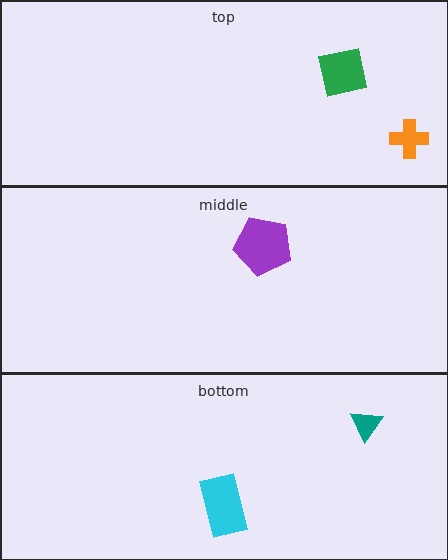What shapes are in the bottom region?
The teal triangle, the cyan rectangle.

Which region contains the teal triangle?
The bottom region.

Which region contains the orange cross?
The top region.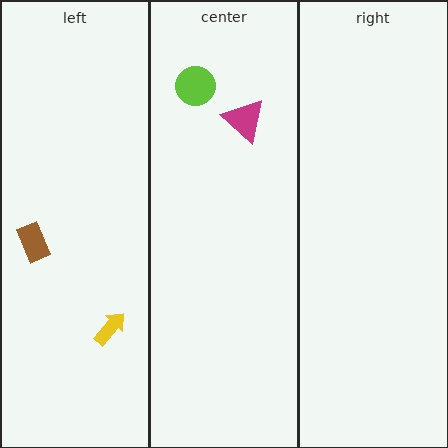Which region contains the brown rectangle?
The left region.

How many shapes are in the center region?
2.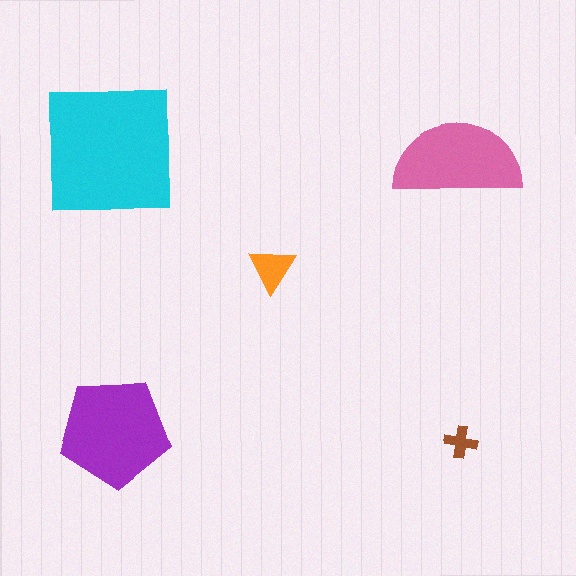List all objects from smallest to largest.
The brown cross, the orange triangle, the pink semicircle, the purple pentagon, the cyan square.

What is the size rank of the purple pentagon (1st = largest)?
2nd.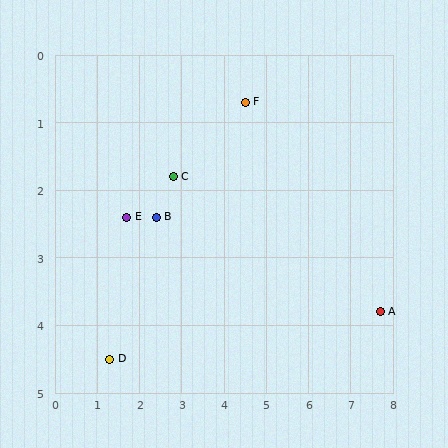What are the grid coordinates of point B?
Point B is at approximately (2.4, 2.4).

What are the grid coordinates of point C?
Point C is at approximately (2.8, 1.8).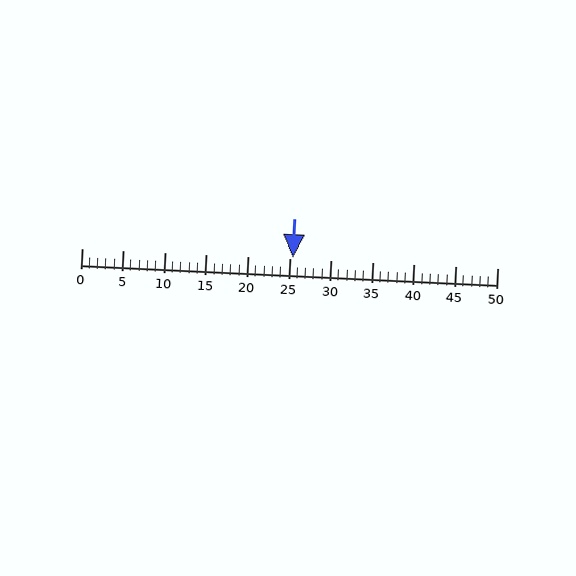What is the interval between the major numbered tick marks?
The major tick marks are spaced 5 units apart.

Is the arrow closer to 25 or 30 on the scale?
The arrow is closer to 25.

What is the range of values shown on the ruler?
The ruler shows values from 0 to 50.